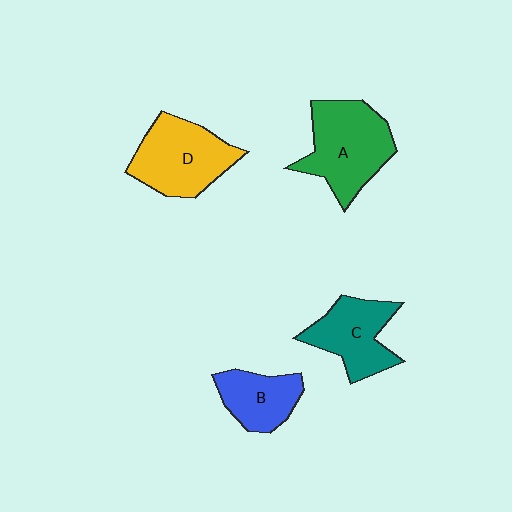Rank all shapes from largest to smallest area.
From largest to smallest: A (green), D (yellow), C (teal), B (blue).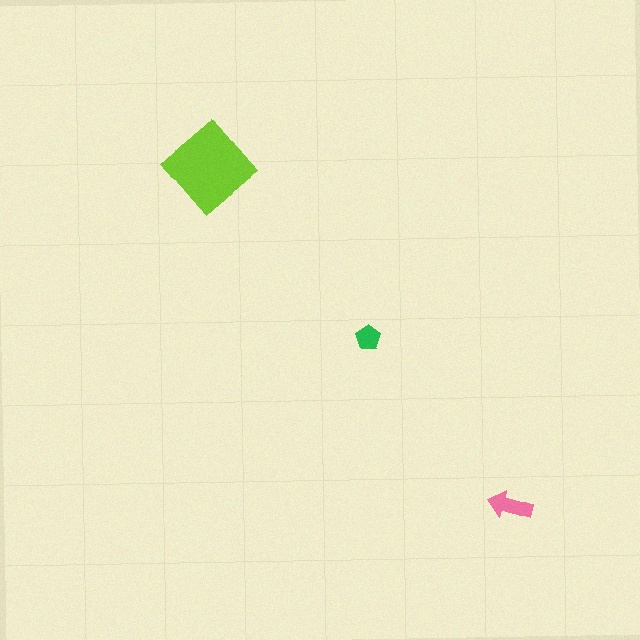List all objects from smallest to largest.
The green pentagon, the pink arrow, the lime diamond.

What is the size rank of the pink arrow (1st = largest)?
2nd.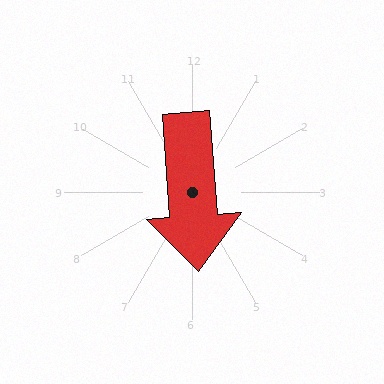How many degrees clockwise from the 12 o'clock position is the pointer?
Approximately 176 degrees.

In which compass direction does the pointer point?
South.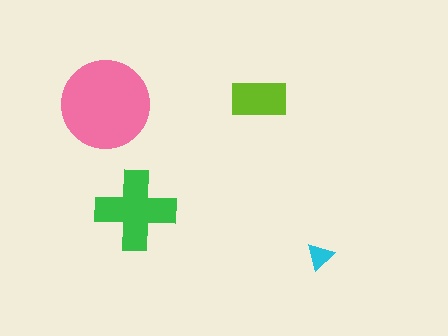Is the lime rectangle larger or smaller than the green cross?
Smaller.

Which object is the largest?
The pink circle.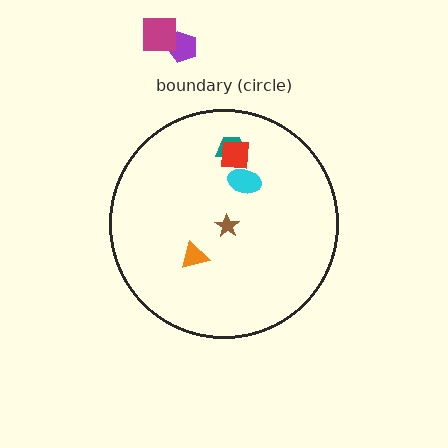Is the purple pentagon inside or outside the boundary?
Outside.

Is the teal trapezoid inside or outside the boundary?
Inside.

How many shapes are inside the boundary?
5 inside, 2 outside.